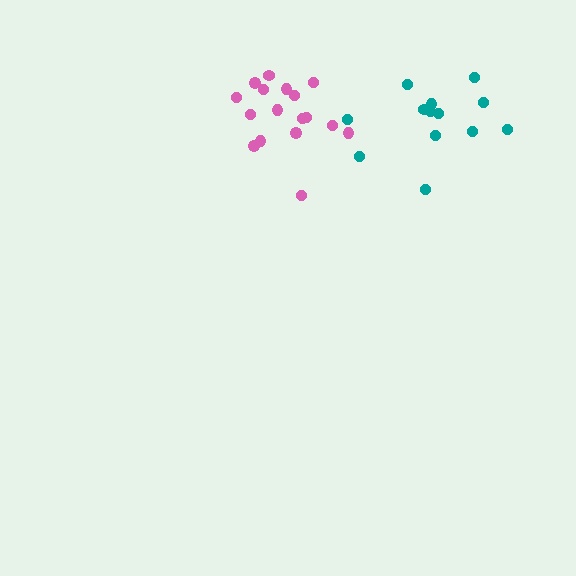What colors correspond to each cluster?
The clusters are colored: teal, pink.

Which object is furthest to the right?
The teal cluster is rightmost.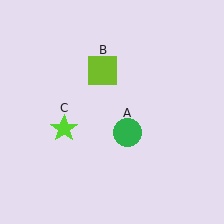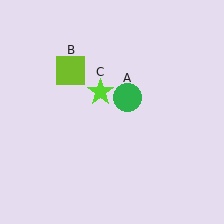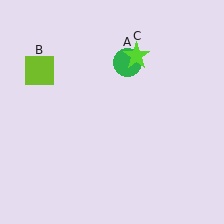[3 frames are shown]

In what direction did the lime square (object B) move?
The lime square (object B) moved left.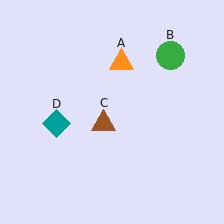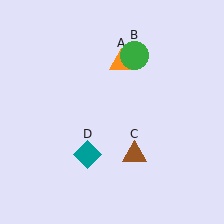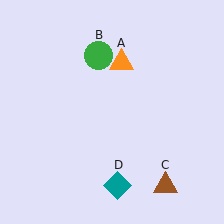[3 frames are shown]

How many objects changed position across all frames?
3 objects changed position: green circle (object B), brown triangle (object C), teal diamond (object D).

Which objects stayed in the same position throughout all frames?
Orange triangle (object A) remained stationary.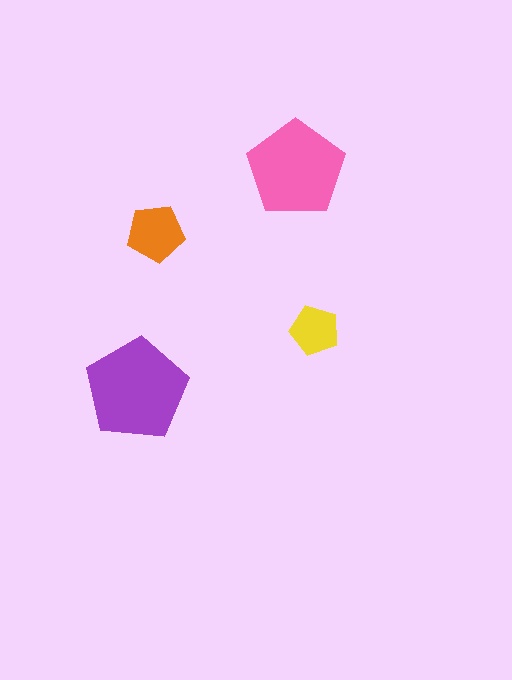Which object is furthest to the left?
The purple pentagon is leftmost.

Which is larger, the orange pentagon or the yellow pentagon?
The orange one.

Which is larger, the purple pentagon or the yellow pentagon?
The purple one.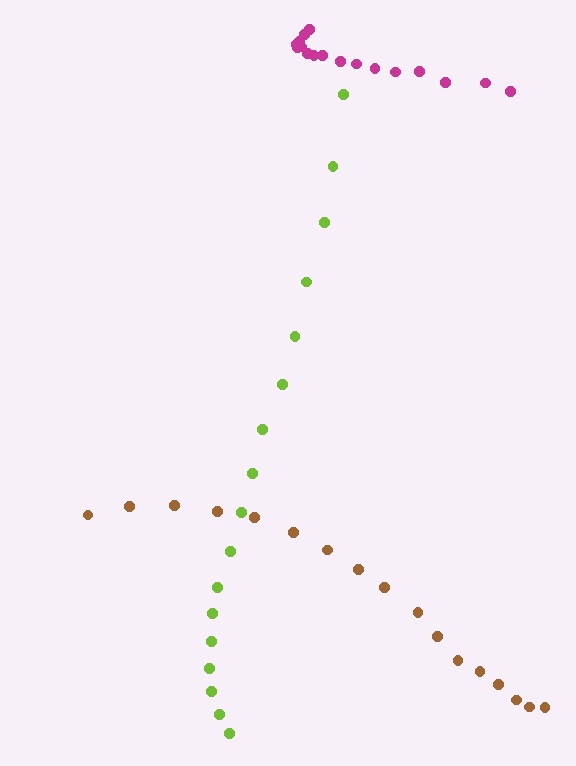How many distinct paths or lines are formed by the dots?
There are 3 distinct paths.